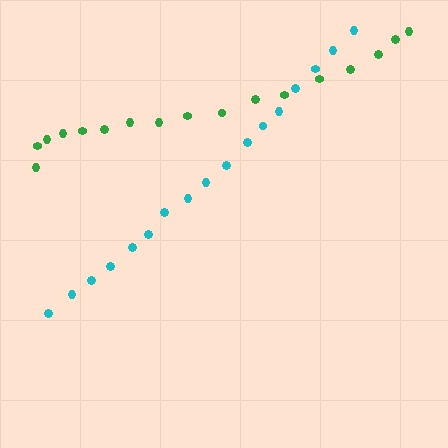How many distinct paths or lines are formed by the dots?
There are 2 distinct paths.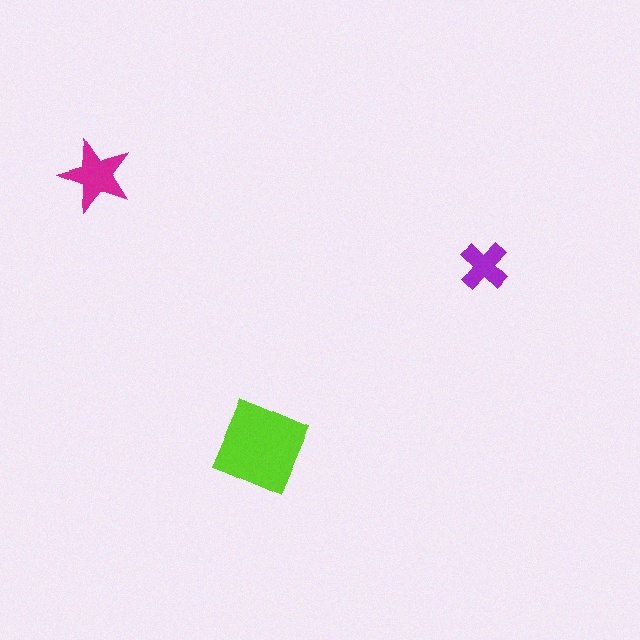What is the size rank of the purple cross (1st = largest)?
3rd.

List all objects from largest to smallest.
The lime square, the magenta star, the purple cross.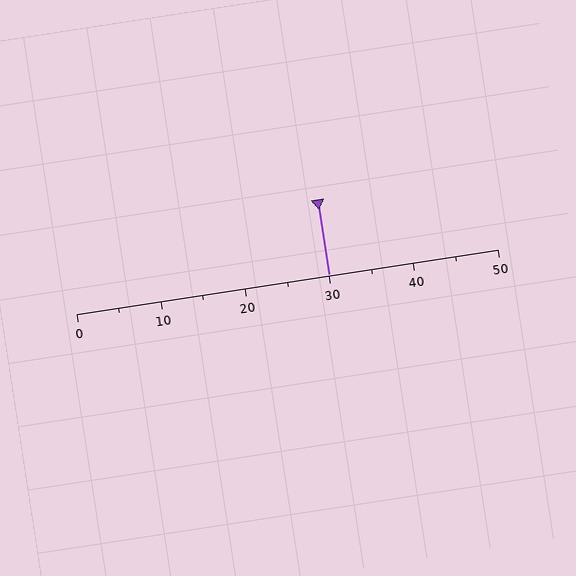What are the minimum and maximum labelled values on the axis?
The axis runs from 0 to 50.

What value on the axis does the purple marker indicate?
The marker indicates approximately 30.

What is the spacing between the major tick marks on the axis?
The major ticks are spaced 10 apart.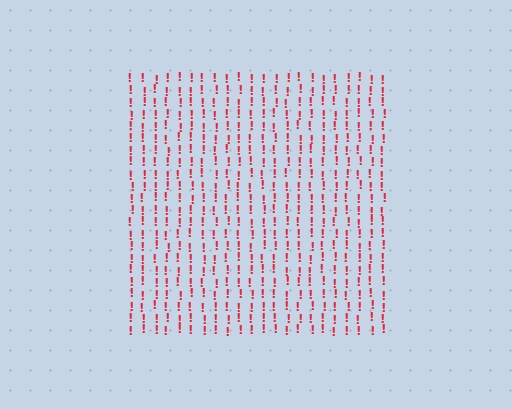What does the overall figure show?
The overall figure shows a square.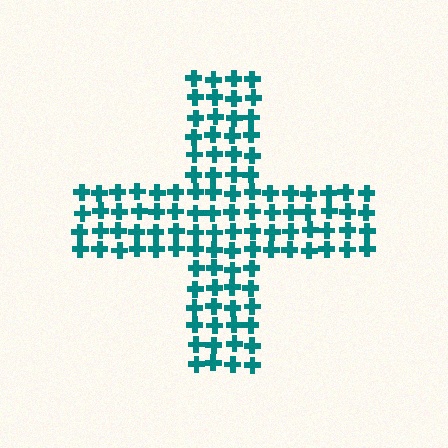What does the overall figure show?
The overall figure shows a cross.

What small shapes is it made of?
It is made of small crosses.